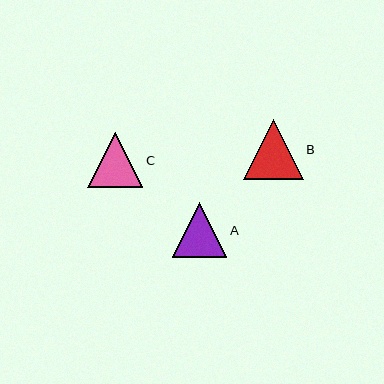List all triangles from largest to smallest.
From largest to smallest: B, C, A.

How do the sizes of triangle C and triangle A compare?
Triangle C and triangle A are approximately the same size.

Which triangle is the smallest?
Triangle A is the smallest with a size of approximately 55 pixels.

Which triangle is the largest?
Triangle B is the largest with a size of approximately 60 pixels.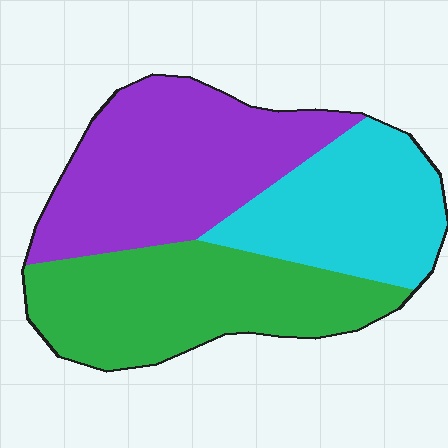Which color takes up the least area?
Cyan, at roughly 25%.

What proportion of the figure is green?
Green takes up about one third (1/3) of the figure.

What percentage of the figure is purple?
Purple covers about 40% of the figure.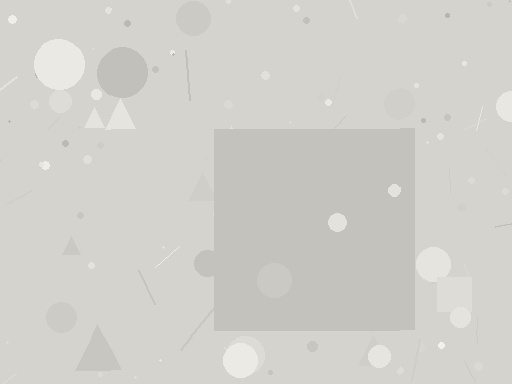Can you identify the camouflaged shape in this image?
The camouflaged shape is a square.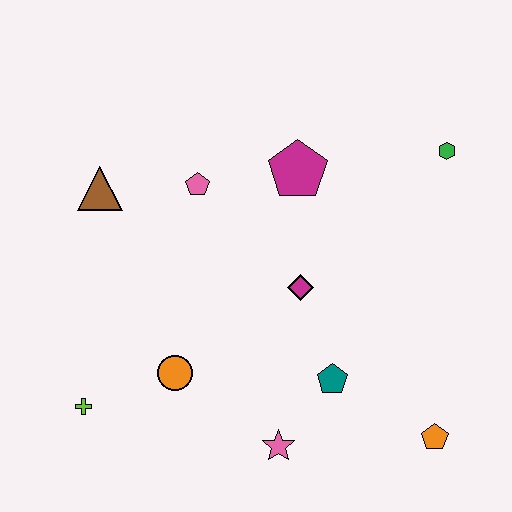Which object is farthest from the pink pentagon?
The orange pentagon is farthest from the pink pentagon.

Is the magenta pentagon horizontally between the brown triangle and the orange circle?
No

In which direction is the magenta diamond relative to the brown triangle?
The magenta diamond is to the right of the brown triangle.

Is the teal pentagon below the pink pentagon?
Yes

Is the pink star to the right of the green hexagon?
No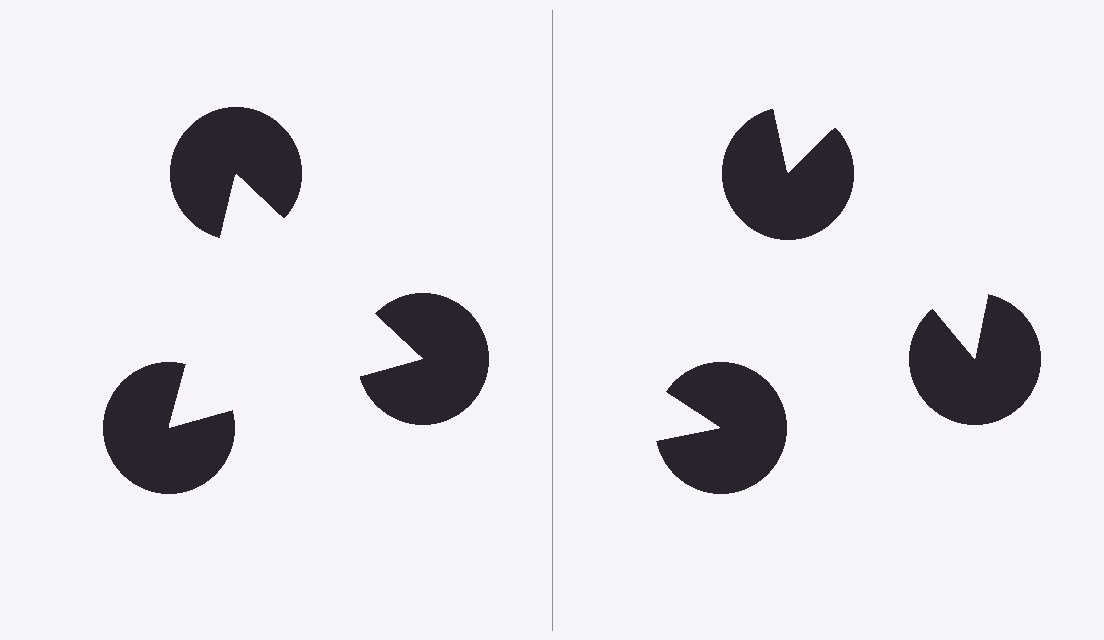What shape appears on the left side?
An illusory triangle.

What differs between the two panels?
The pac-man discs are positioned identically on both sides; only the wedge orientations differ. On the left they align to a triangle; on the right they are misaligned.